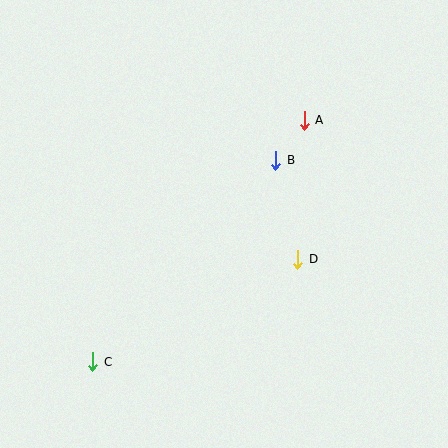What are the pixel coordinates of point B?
Point B is at (275, 160).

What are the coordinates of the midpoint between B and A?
The midpoint between B and A is at (290, 140).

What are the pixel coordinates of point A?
Point A is at (304, 120).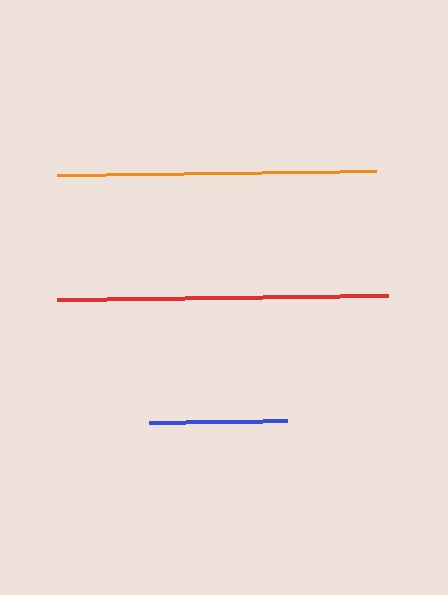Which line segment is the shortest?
The blue line is the shortest at approximately 138 pixels.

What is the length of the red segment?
The red segment is approximately 331 pixels long.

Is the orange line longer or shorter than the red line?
The red line is longer than the orange line.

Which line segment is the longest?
The red line is the longest at approximately 331 pixels.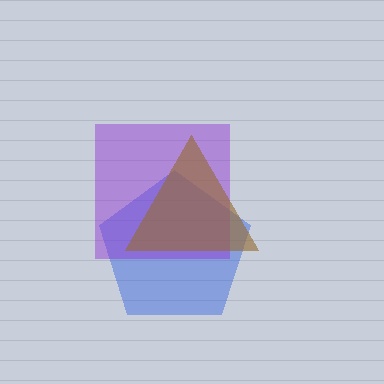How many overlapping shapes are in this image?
There are 3 overlapping shapes in the image.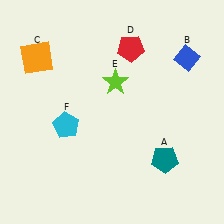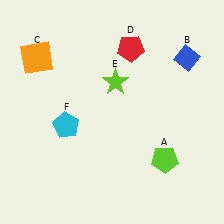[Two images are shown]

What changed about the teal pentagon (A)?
In Image 1, A is teal. In Image 2, it changed to lime.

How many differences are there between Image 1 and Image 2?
There is 1 difference between the two images.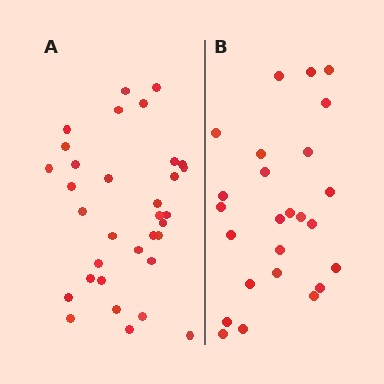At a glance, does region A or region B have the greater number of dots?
Region A (the left region) has more dots.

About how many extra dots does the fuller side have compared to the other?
Region A has roughly 8 or so more dots than region B.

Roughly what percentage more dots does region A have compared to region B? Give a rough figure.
About 30% more.